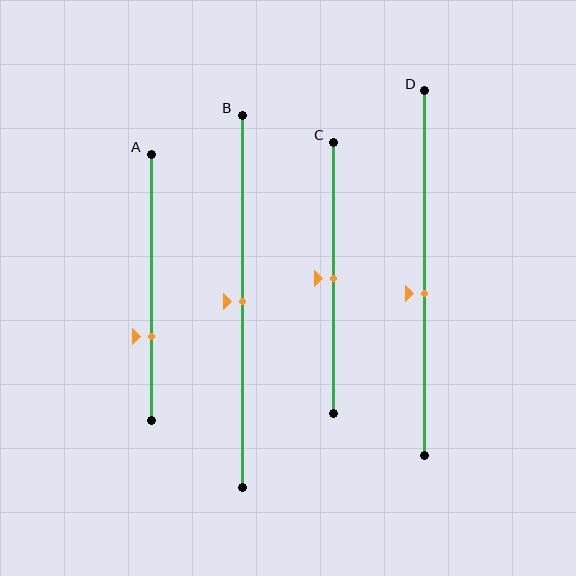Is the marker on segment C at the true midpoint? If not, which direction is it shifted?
Yes, the marker on segment C is at the true midpoint.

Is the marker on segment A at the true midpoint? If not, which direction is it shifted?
No, the marker on segment A is shifted downward by about 18% of the segment length.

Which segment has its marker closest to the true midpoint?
Segment B has its marker closest to the true midpoint.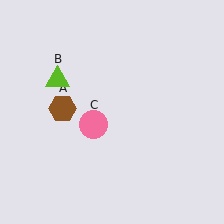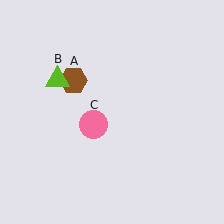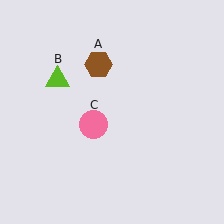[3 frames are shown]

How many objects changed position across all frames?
1 object changed position: brown hexagon (object A).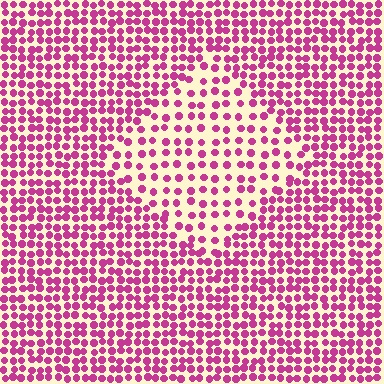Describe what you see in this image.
The image contains small magenta elements arranged at two different densities. A diamond-shaped region is visible where the elements are less densely packed than the surrounding area.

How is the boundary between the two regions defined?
The boundary is defined by a change in element density (approximately 1.9x ratio). All elements are the same color, size, and shape.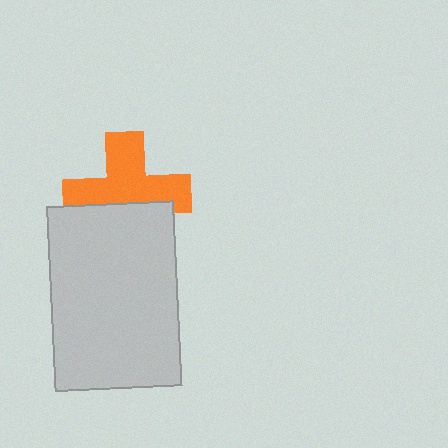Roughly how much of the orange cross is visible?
About half of it is visible (roughly 62%).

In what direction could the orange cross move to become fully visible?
The orange cross could move up. That would shift it out from behind the light gray rectangle entirely.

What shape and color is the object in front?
The object in front is a light gray rectangle.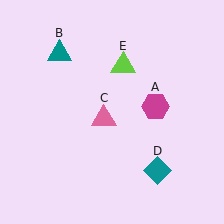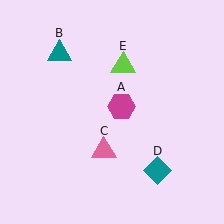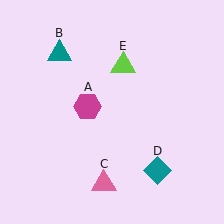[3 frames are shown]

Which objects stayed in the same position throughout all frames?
Teal triangle (object B) and teal diamond (object D) and lime triangle (object E) remained stationary.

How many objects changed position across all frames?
2 objects changed position: magenta hexagon (object A), pink triangle (object C).